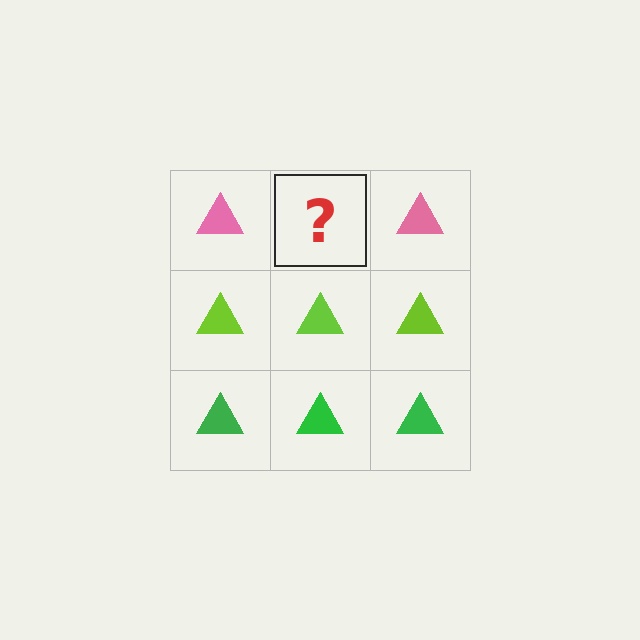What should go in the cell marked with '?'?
The missing cell should contain a pink triangle.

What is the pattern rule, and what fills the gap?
The rule is that each row has a consistent color. The gap should be filled with a pink triangle.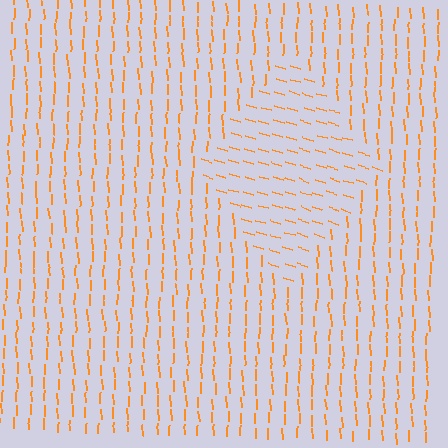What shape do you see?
I see a diamond.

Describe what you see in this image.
The image is filled with small orange line segments. A diamond region in the image has lines oriented differently from the surrounding lines, creating a visible texture boundary.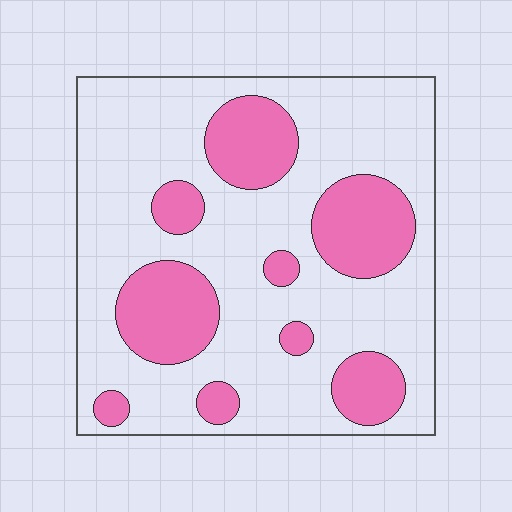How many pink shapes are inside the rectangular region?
9.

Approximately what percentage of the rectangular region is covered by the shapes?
Approximately 30%.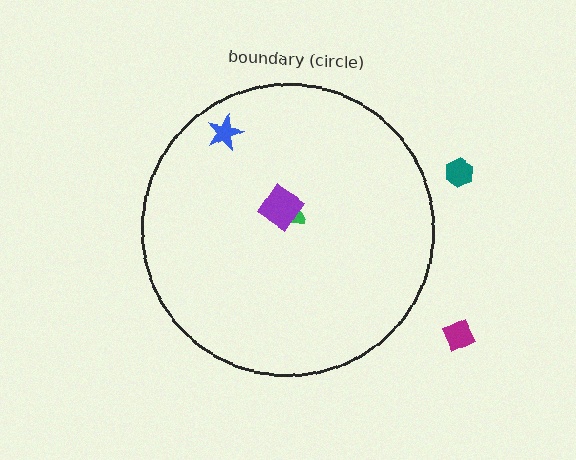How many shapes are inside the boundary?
3 inside, 2 outside.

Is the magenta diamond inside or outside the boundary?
Outside.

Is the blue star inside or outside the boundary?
Inside.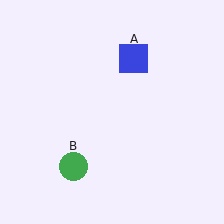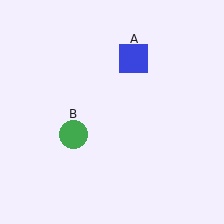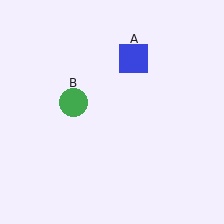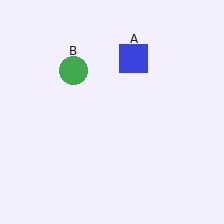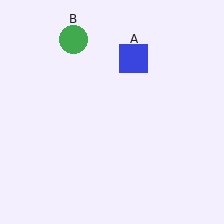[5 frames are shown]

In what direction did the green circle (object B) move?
The green circle (object B) moved up.